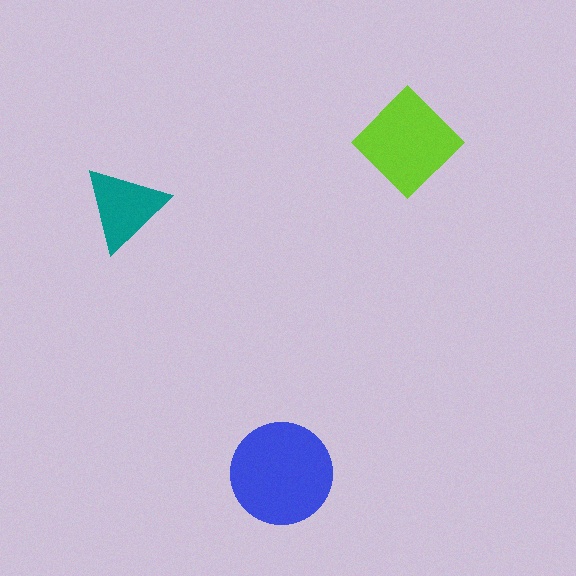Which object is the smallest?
The teal triangle.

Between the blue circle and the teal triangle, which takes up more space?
The blue circle.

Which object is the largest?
The blue circle.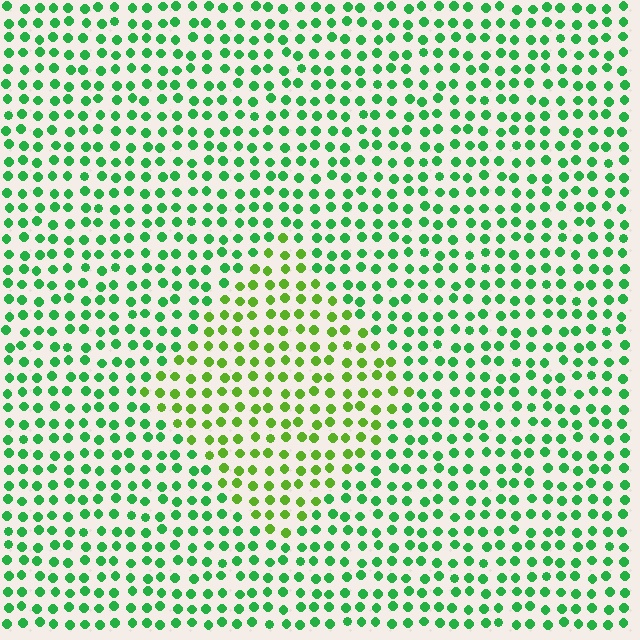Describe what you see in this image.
The image is filled with small green elements in a uniform arrangement. A diamond-shaped region is visible where the elements are tinted to a slightly different hue, forming a subtle color boundary.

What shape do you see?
I see a diamond.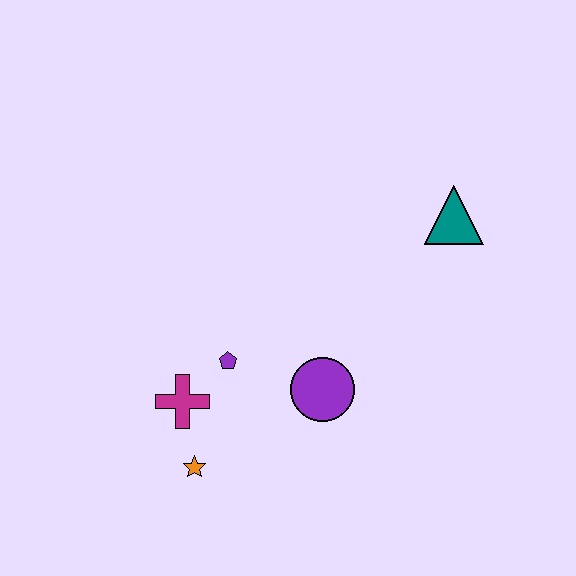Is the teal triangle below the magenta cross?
No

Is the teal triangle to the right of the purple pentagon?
Yes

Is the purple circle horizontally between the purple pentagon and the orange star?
No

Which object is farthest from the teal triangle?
The orange star is farthest from the teal triangle.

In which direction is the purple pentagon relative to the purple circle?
The purple pentagon is to the left of the purple circle.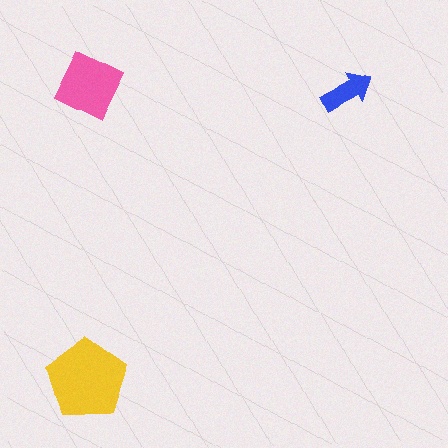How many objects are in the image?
There are 3 objects in the image.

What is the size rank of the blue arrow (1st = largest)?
3rd.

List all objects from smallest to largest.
The blue arrow, the pink diamond, the yellow pentagon.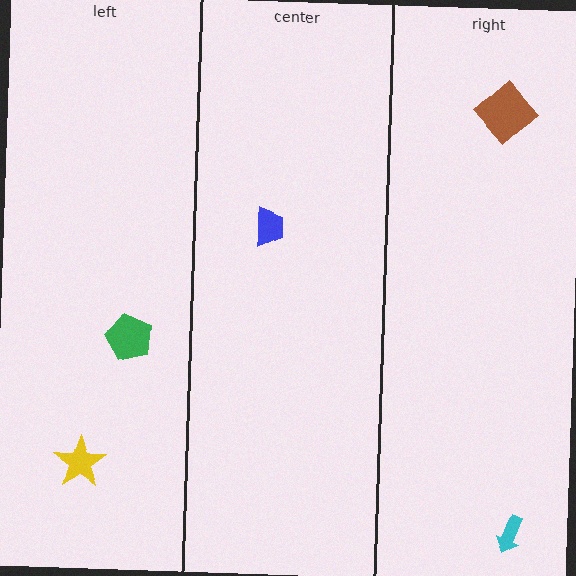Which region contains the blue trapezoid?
The center region.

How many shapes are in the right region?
2.